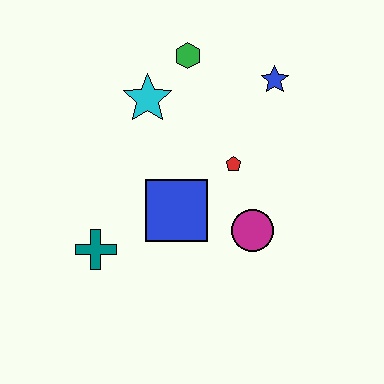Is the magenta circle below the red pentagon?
Yes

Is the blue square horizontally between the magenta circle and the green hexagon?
No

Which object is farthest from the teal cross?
The blue star is farthest from the teal cross.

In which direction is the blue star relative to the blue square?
The blue star is above the blue square.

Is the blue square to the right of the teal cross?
Yes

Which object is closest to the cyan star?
The green hexagon is closest to the cyan star.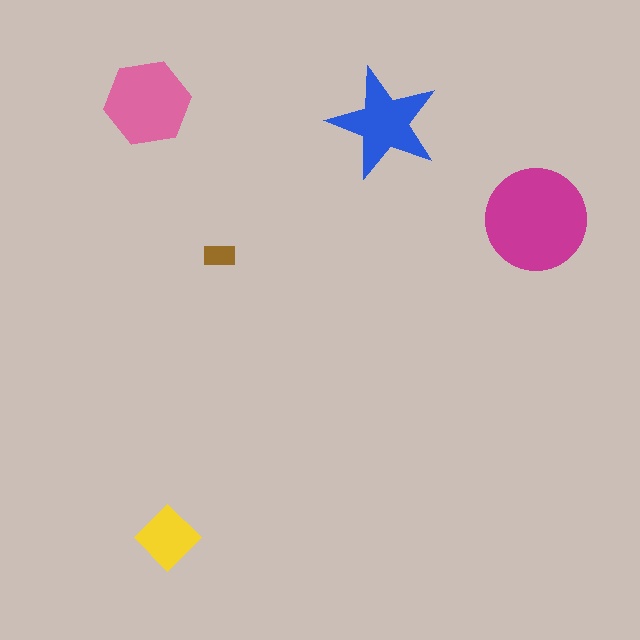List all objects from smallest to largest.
The brown rectangle, the yellow diamond, the blue star, the pink hexagon, the magenta circle.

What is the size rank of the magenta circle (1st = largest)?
1st.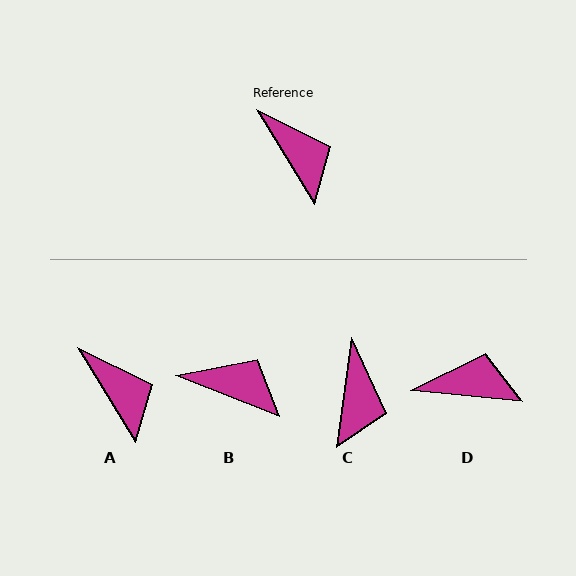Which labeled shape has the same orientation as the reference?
A.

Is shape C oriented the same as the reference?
No, it is off by about 39 degrees.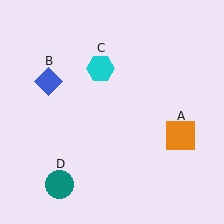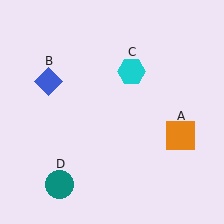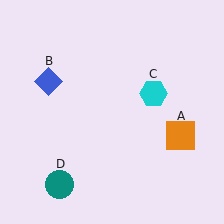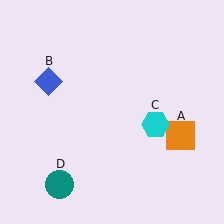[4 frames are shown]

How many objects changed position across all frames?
1 object changed position: cyan hexagon (object C).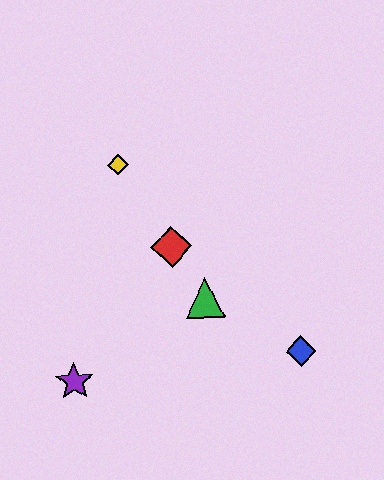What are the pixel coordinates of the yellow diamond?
The yellow diamond is at (118, 165).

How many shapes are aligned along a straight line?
3 shapes (the red diamond, the green triangle, the yellow diamond) are aligned along a straight line.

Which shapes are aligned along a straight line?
The red diamond, the green triangle, the yellow diamond are aligned along a straight line.